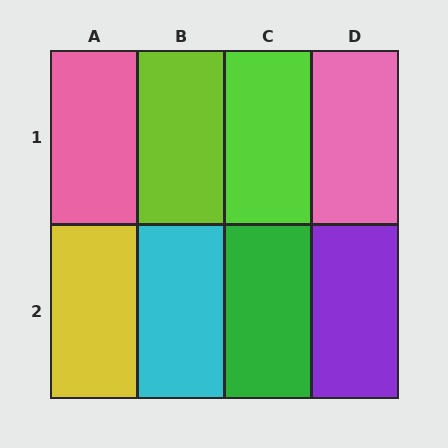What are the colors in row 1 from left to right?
Pink, lime, lime, pink.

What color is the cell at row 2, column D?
Purple.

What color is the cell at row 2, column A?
Yellow.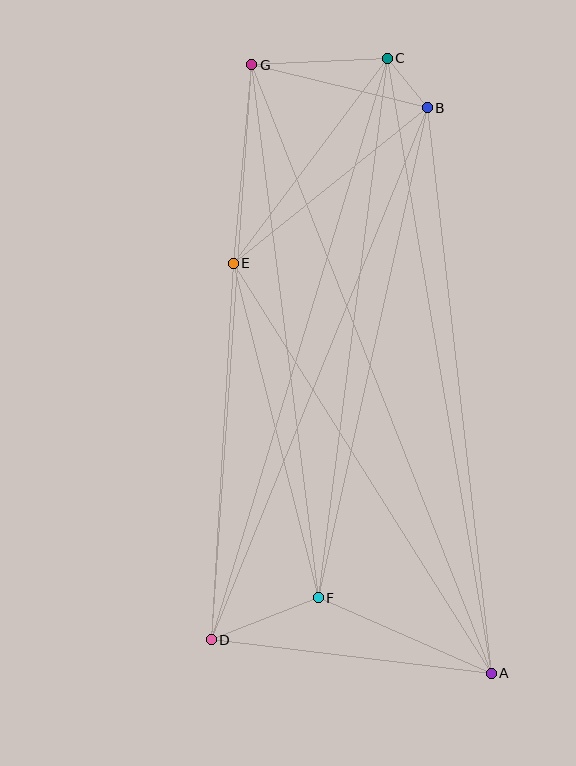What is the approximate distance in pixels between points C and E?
The distance between C and E is approximately 257 pixels.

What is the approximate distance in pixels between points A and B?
The distance between A and B is approximately 569 pixels.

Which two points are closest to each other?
Points B and C are closest to each other.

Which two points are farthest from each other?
Points A and G are farthest from each other.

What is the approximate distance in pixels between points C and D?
The distance between C and D is approximately 608 pixels.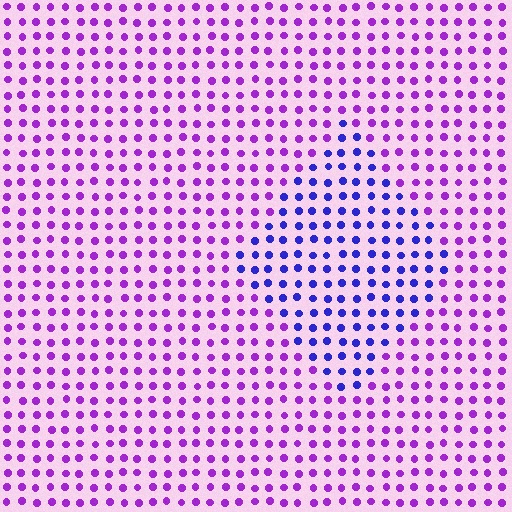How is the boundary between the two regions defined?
The boundary is defined purely by a slight shift in hue (about 42 degrees). Spacing, size, and orientation are identical on both sides.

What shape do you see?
I see a diamond.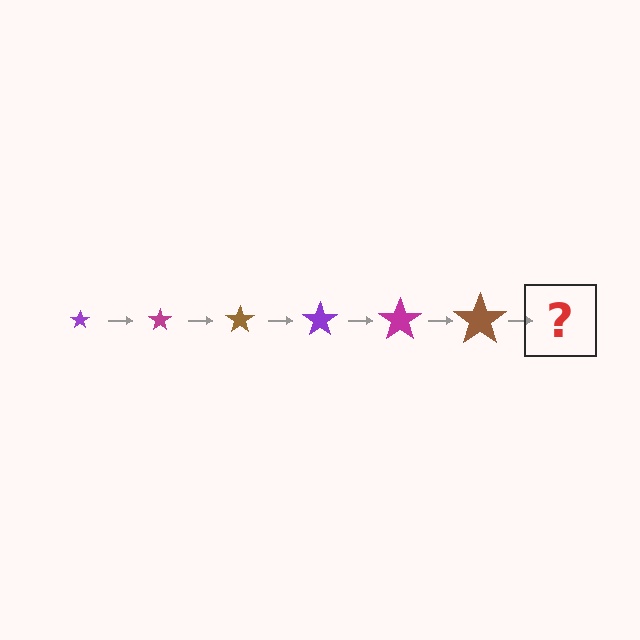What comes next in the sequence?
The next element should be a purple star, larger than the previous one.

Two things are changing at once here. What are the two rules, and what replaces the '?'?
The two rules are that the star grows larger each step and the color cycles through purple, magenta, and brown. The '?' should be a purple star, larger than the previous one.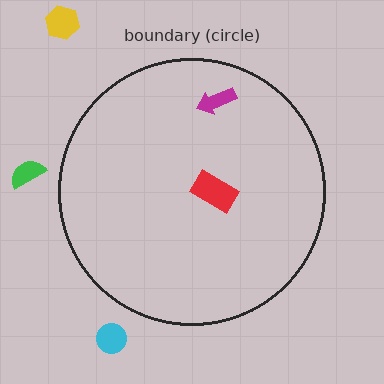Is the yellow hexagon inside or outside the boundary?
Outside.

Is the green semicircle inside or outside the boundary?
Outside.